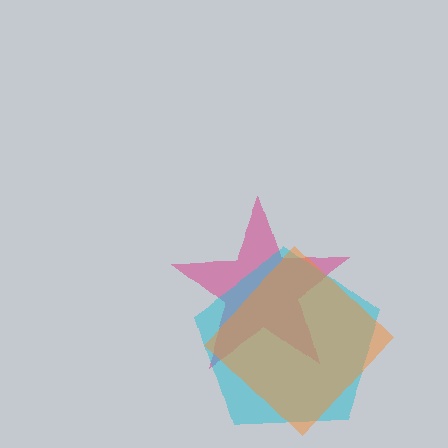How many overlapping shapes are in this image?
There are 3 overlapping shapes in the image.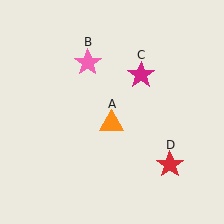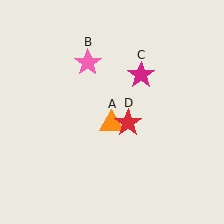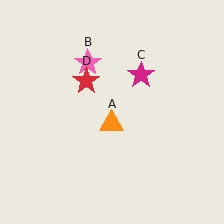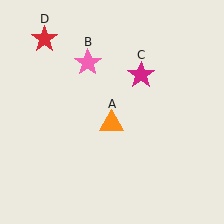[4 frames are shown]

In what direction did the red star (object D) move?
The red star (object D) moved up and to the left.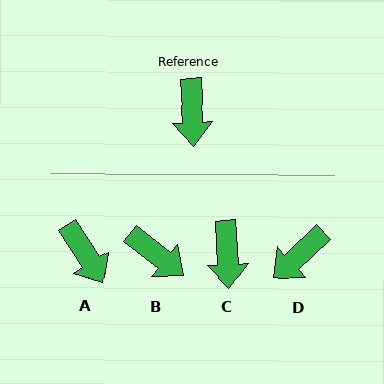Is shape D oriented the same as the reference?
No, it is off by about 50 degrees.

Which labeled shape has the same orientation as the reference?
C.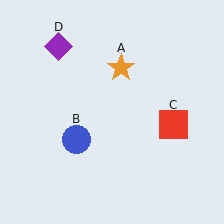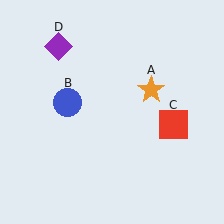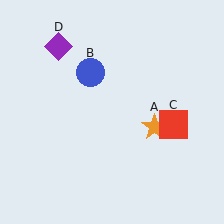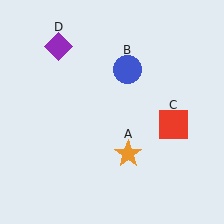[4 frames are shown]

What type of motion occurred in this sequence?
The orange star (object A), blue circle (object B) rotated clockwise around the center of the scene.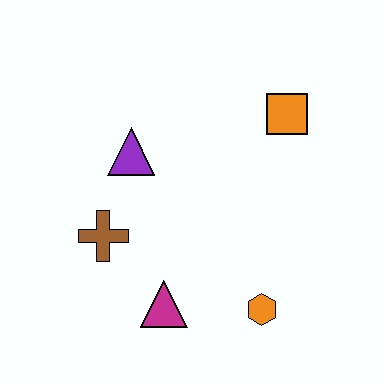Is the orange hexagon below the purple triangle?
Yes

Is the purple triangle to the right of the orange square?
No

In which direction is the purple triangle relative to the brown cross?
The purple triangle is above the brown cross.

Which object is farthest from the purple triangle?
The orange hexagon is farthest from the purple triangle.